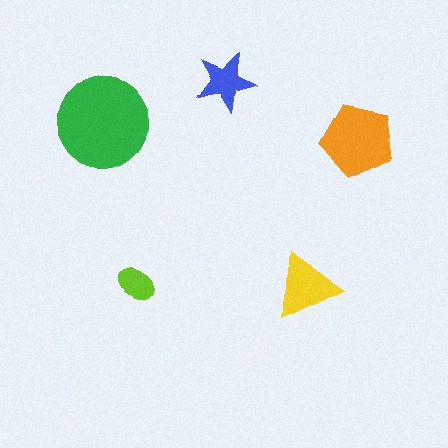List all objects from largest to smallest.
The green circle, the orange pentagon, the yellow triangle, the blue star, the lime ellipse.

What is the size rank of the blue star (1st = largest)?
4th.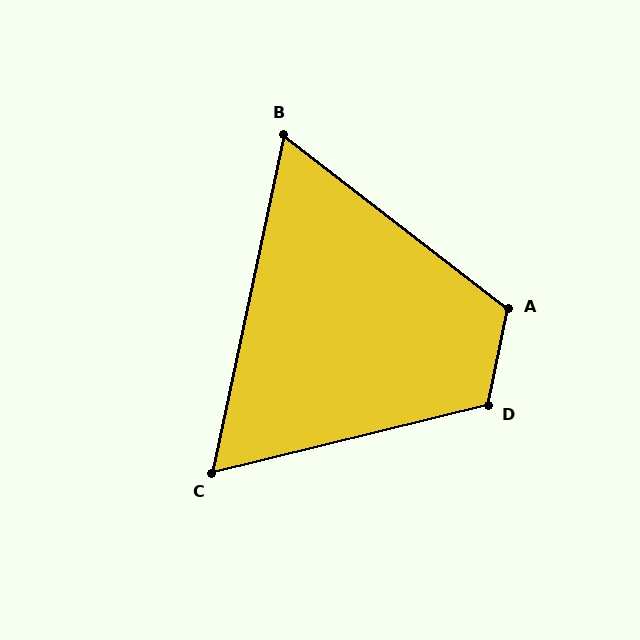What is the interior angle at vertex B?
Approximately 64 degrees (acute).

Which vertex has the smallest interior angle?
C, at approximately 64 degrees.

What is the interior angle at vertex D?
Approximately 116 degrees (obtuse).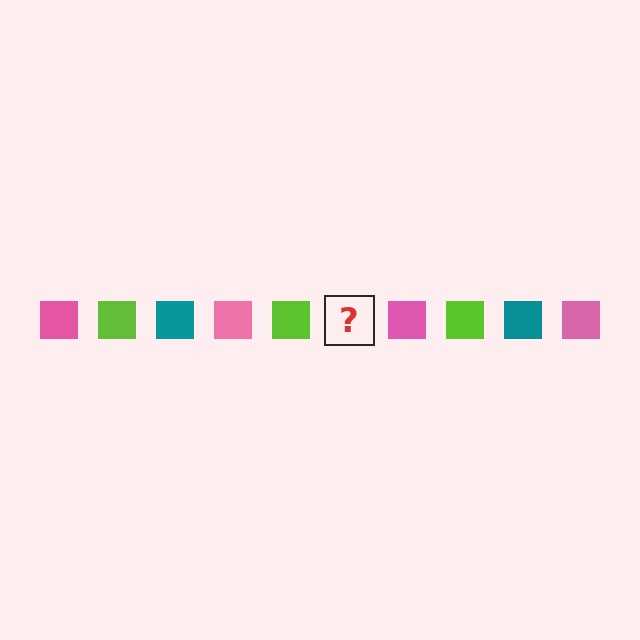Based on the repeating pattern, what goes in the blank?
The blank should be a teal square.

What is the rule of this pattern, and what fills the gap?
The rule is that the pattern cycles through pink, lime, teal squares. The gap should be filled with a teal square.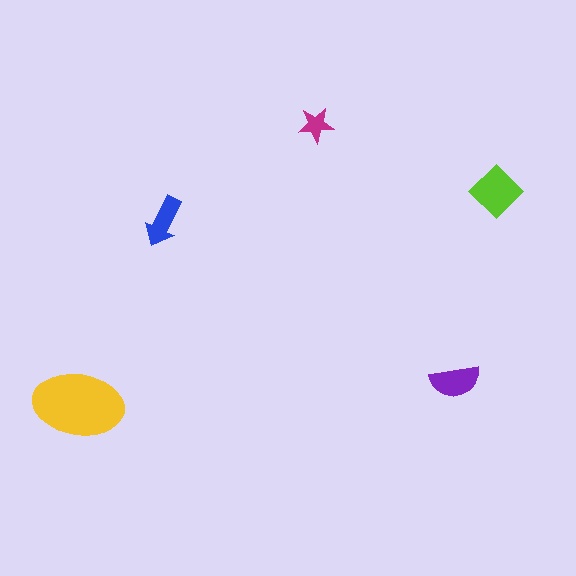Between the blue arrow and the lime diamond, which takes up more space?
The lime diamond.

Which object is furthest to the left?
The yellow ellipse is leftmost.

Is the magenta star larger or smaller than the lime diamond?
Smaller.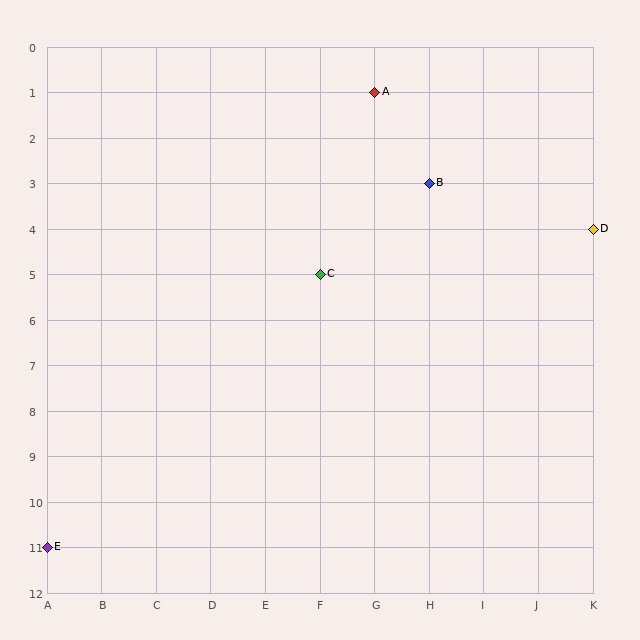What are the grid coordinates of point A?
Point A is at grid coordinates (G, 1).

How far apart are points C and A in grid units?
Points C and A are 1 column and 4 rows apart (about 4.1 grid units diagonally).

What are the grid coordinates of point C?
Point C is at grid coordinates (F, 5).